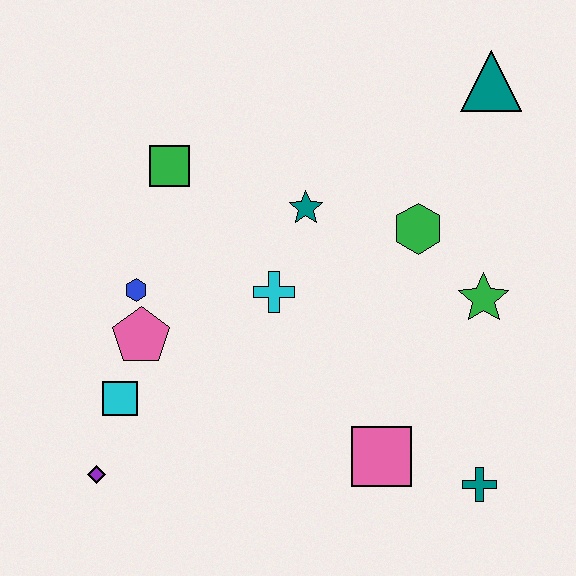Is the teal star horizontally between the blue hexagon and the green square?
No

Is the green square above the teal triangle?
No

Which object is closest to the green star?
The green hexagon is closest to the green star.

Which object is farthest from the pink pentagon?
The teal triangle is farthest from the pink pentagon.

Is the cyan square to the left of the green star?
Yes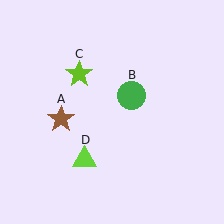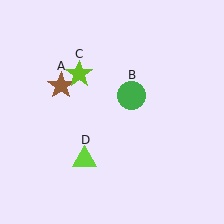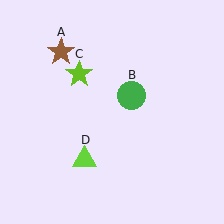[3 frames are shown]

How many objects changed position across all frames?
1 object changed position: brown star (object A).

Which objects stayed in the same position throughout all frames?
Green circle (object B) and lime star (object C) and lime triangle (object D) remained stationary.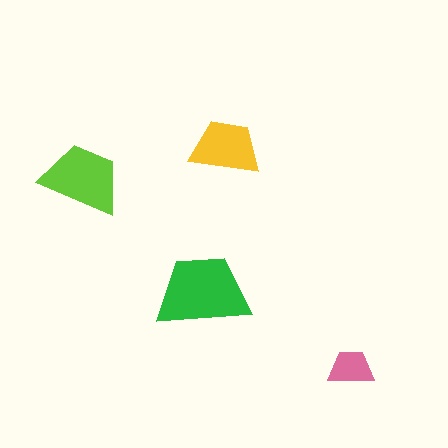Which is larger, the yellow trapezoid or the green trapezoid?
The green one.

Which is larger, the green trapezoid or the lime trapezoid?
The green one.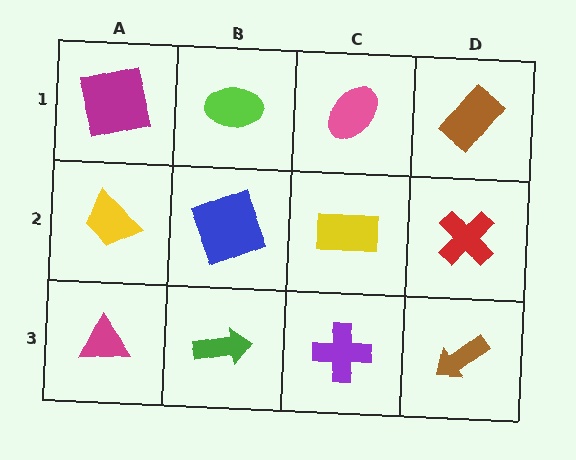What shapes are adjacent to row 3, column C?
A yellow rectangle (row 2, column C), a green arrow (row 3, column B), a brown arrow (row 3, column D).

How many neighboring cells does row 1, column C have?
3.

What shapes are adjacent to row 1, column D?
A red cross (row 2, column D), a pink ellipse (row 1, column C).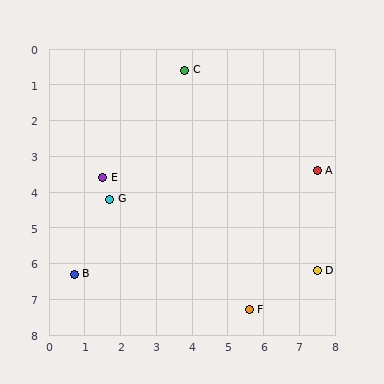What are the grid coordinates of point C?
Point C is at approximately (3.8, 0.6).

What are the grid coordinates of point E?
Point E is at approximately (1.5, 3.6).